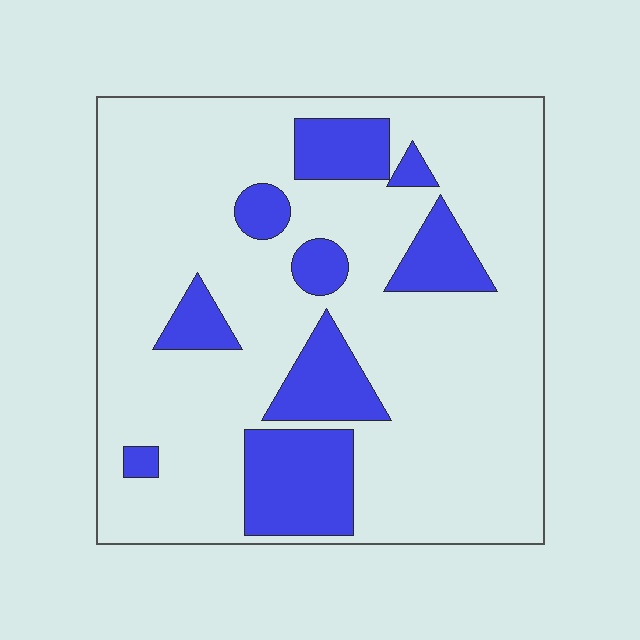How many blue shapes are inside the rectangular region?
9.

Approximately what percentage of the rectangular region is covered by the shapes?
Approximately 20%.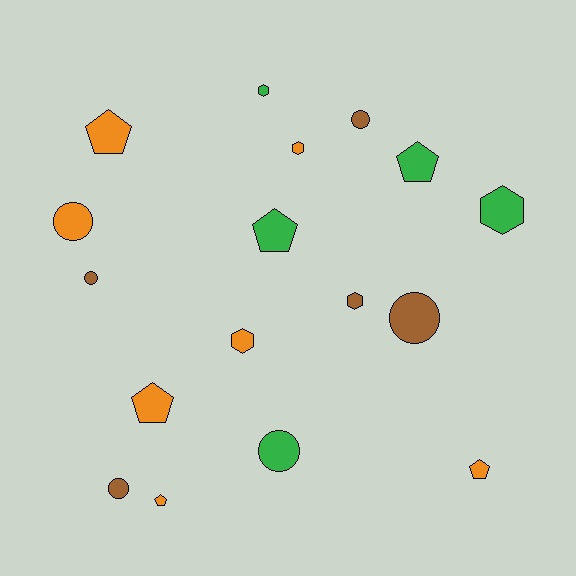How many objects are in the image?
There are 17 objects.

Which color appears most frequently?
Orange, with 7 objects.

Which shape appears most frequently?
Pentagon, with 6 objects.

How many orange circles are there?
There is 1 orange circle.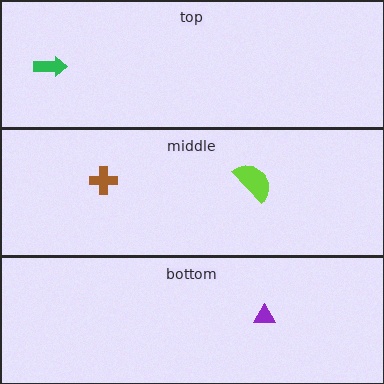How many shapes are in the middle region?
2.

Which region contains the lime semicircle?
The middle region.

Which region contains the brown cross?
The middle region.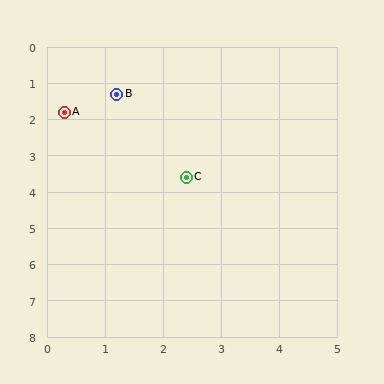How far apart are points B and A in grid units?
Points B and A are about 1.0 grid units apart.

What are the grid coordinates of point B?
Point B is at approximately (1.2, 1.3).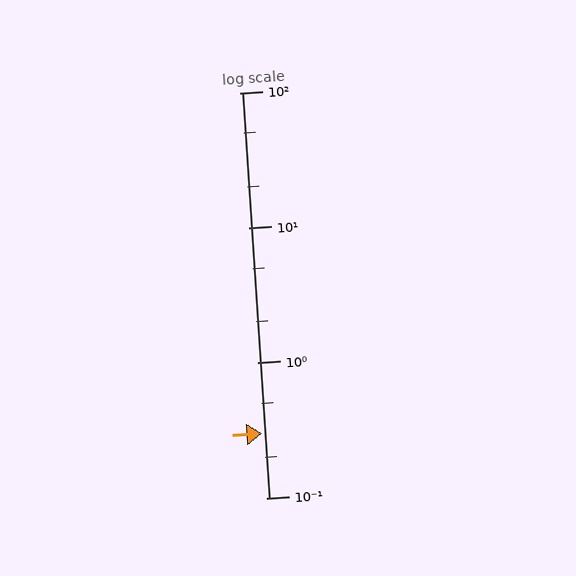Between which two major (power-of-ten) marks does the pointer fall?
The pointer is between 0.1 and 1.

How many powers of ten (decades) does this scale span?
The scale spans 3 decades, from 0.1 to 100.